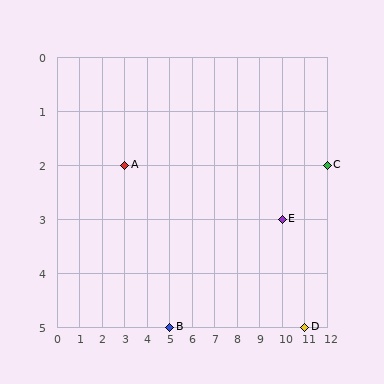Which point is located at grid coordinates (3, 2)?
Point A is at (3, 2).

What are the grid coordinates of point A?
Point A is at grid coordinates (3, 2).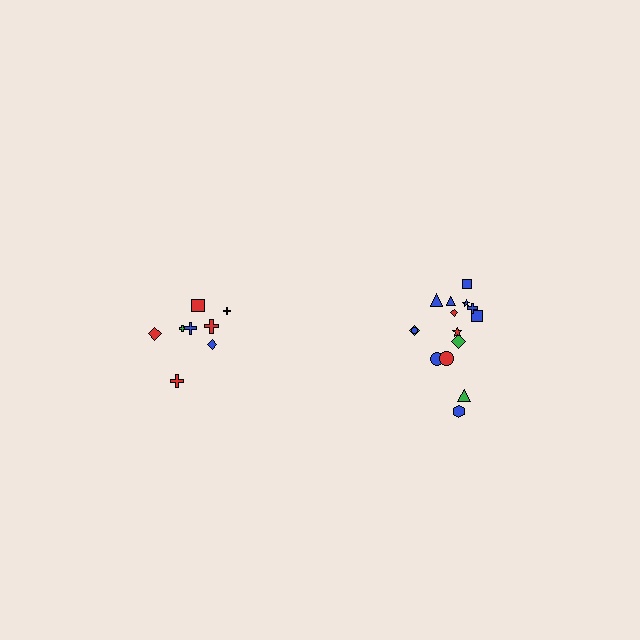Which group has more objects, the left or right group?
The right group.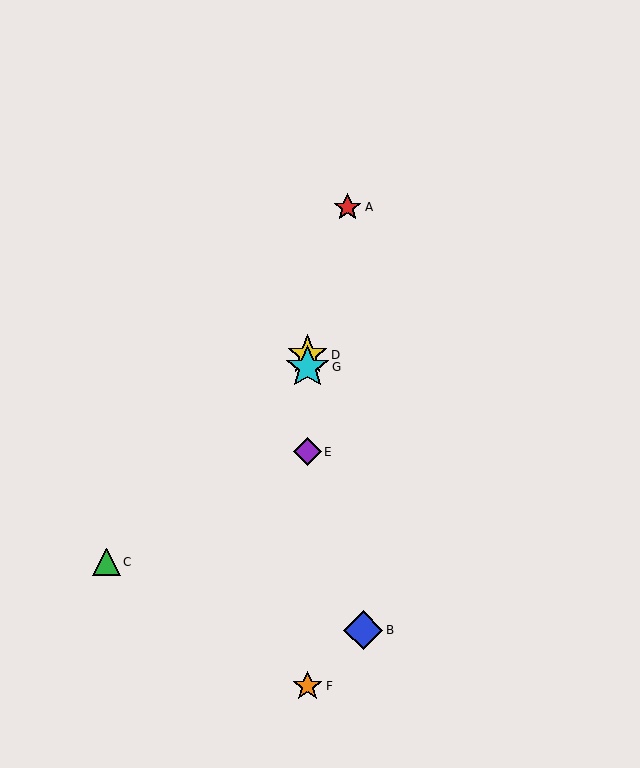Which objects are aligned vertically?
Objects D, E, F, G are aligned vertically.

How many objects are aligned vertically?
4 objects (D, E, F, G) are aligned vertically.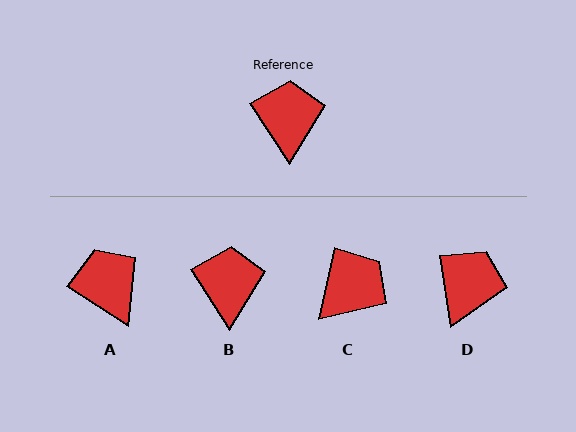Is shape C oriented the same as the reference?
No, it is off by about 46 degrees.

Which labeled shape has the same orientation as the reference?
B.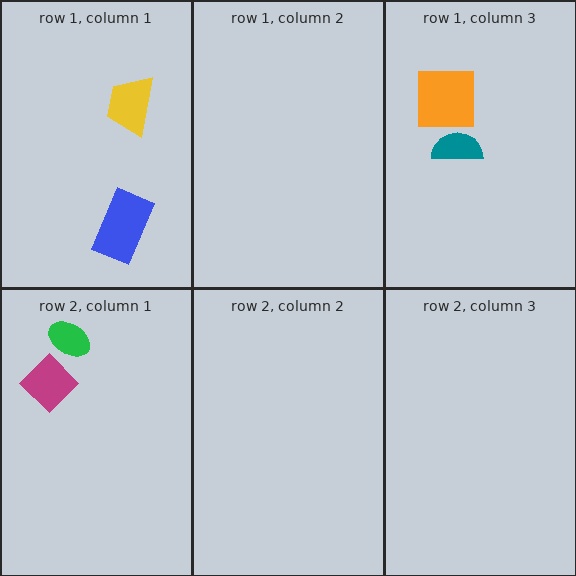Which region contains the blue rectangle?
The row 1, column 1 region.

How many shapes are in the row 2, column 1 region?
2.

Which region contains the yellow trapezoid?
The row 1, column 1 region.